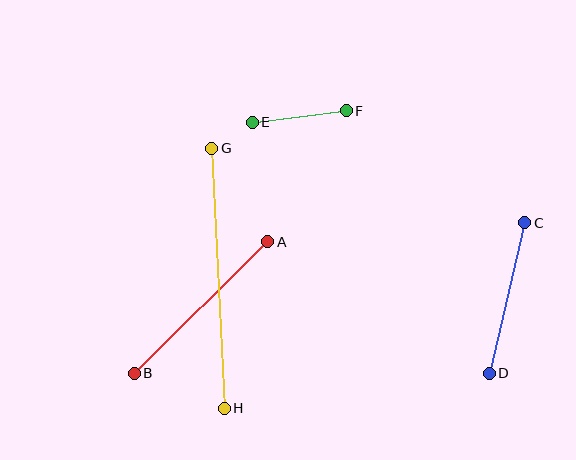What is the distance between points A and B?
The distance is approximately 187 pixels.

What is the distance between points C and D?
The distance is approximately 154 pixels.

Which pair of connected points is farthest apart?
Points G and H are farthest apart.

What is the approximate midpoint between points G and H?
The midpoint is at approximately (218, 278) pixels.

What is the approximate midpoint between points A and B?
The midpoint is at approximately (201, 308) pixels.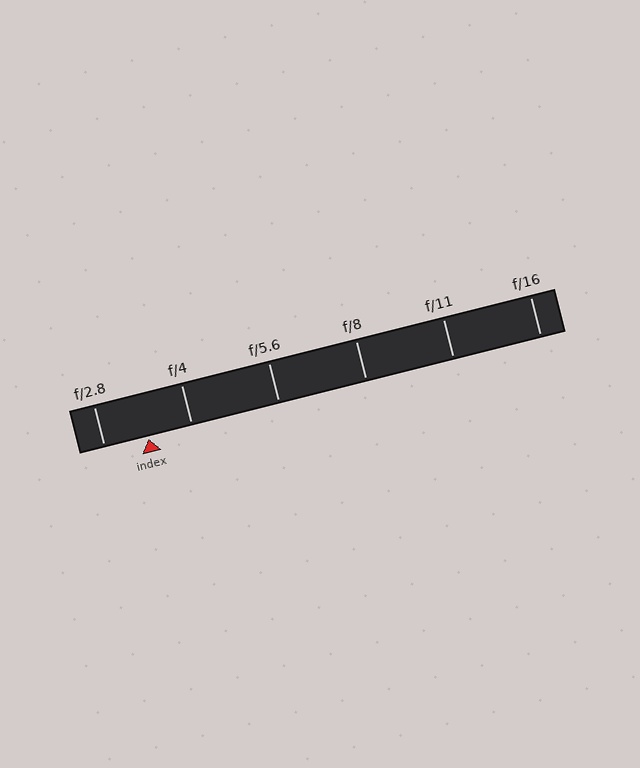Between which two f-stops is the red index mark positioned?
The index mark is between f/2.8 and f/4.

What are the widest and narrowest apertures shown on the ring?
The widest aperture shown is f/2.8 and the narrowest is f/16.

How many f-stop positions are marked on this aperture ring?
There are 6 f-stop positions marked.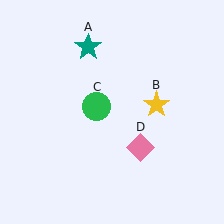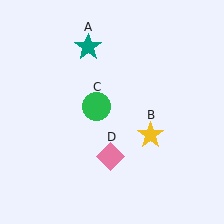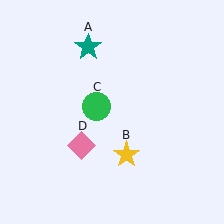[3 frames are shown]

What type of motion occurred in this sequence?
The yellow star (object B), pink diamond (object D) rotated clockwise around the center of the scene.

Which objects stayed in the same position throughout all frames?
Teal star (object A) and green circle (object C) remained stationary.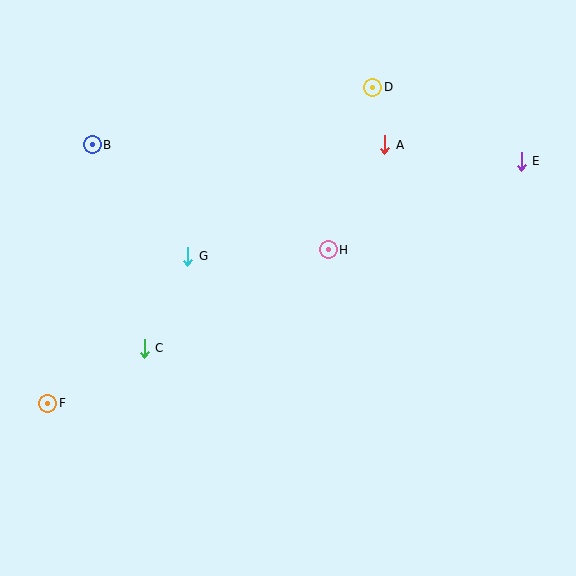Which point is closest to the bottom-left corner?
Point F is closest to the bottom-left corner.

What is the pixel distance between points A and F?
The distance between A and F is 425 pixels.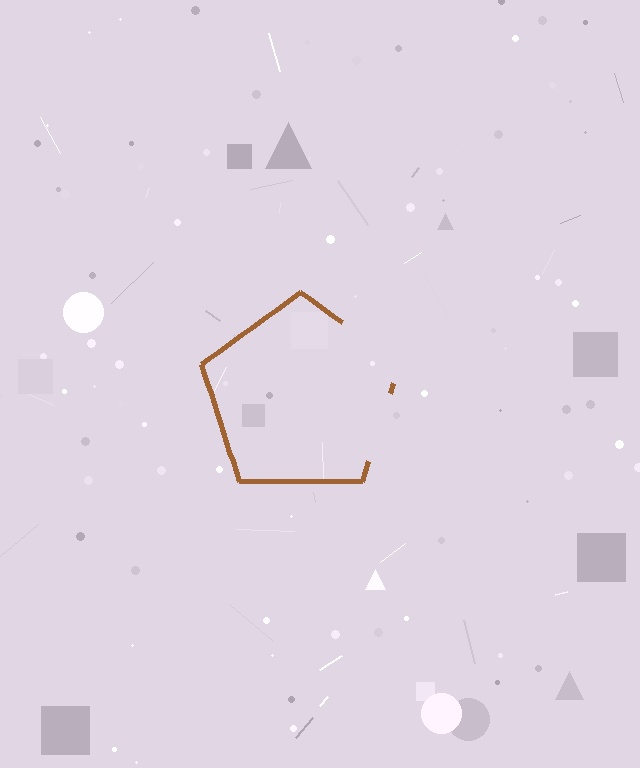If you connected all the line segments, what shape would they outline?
They would outline a pentagon.